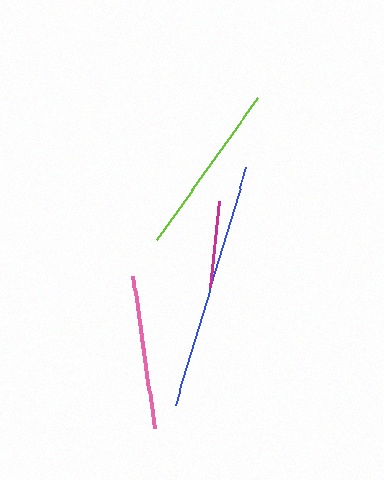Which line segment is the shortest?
The magenta line is the shortest at approximately 87 pixels.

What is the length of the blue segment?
The blue segment is approximately 248 pixels long.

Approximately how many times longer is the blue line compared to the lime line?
The blue line is approximately 1.4 times the length of the lime line.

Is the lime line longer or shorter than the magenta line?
The lime line is longer than the magenta line.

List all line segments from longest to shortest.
From longest to shortest: blue, lime, pink, magenta.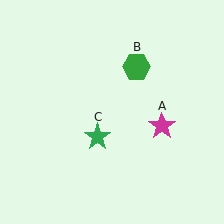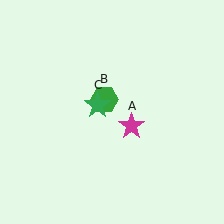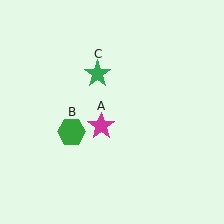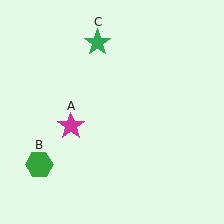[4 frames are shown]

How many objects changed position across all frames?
3 objects changed position: magenta star (object A), green hexagon (object B), green star (object C).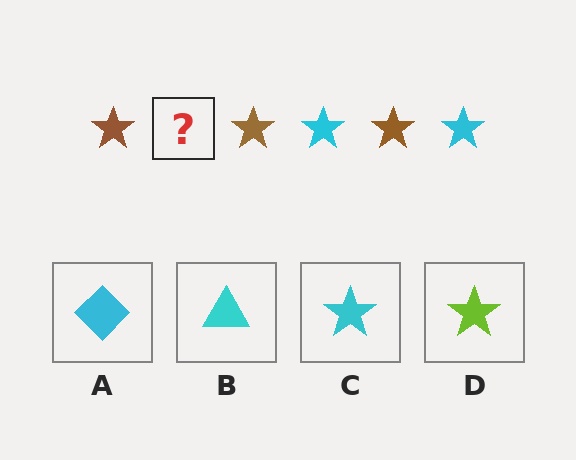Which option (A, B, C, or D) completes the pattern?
C.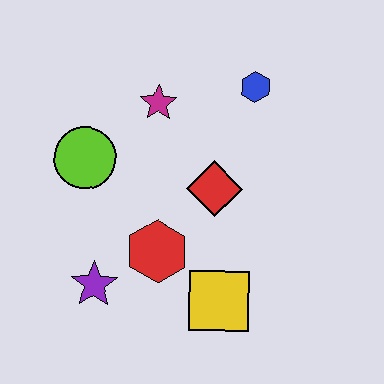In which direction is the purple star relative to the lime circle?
The purple star is below the lime circle.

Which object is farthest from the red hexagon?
The blue hexagon is farthest from the red hexagon.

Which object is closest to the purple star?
The red hexagon is closest to the purple star.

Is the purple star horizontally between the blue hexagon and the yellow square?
No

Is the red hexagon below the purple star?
No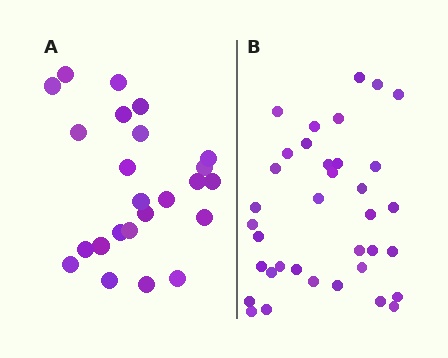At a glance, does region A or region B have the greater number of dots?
Region B (the right region) has more dots.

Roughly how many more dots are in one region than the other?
Region B has roughly 12 or so more dots than region A.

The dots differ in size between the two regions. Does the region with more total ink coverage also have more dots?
No. Region A has more total ink coverage because its dots are larger, but region B actually contains more individual dots. Total area can be misleading — the number of items is what matters here.